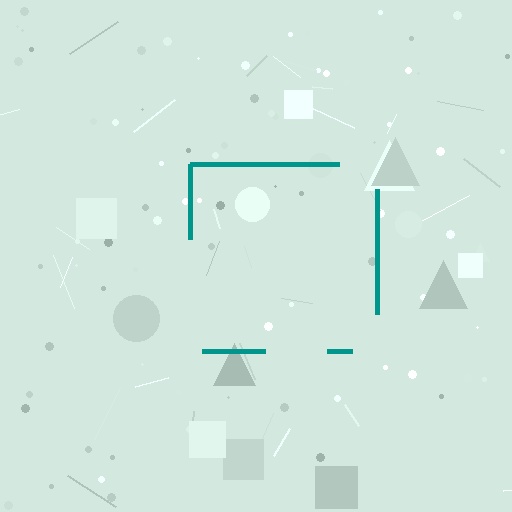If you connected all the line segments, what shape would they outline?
They would outline a square.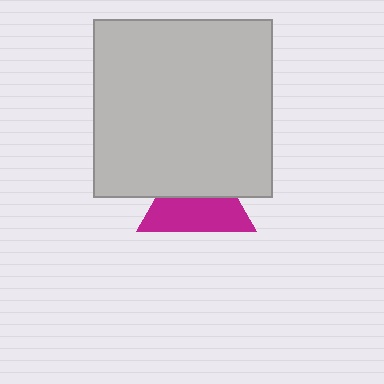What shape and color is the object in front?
The object in front is a light gray square.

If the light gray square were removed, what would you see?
You would see the complete magenta triangle.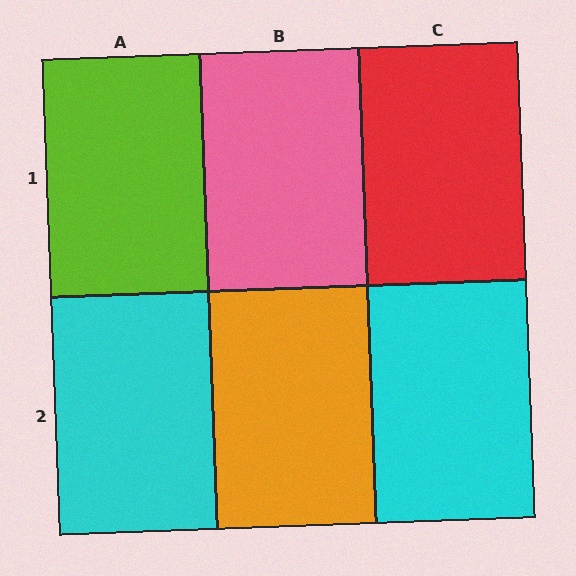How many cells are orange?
1 cell is orange.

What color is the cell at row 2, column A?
Cyan.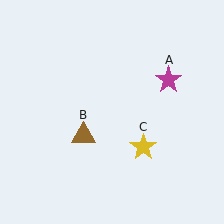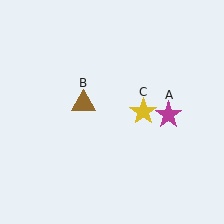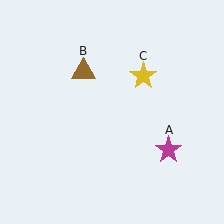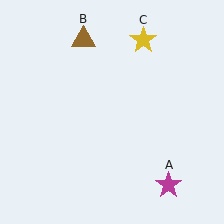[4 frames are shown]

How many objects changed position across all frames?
3 objects changed position: magenta star (object A), brown triangle (object B), yellow star (object C).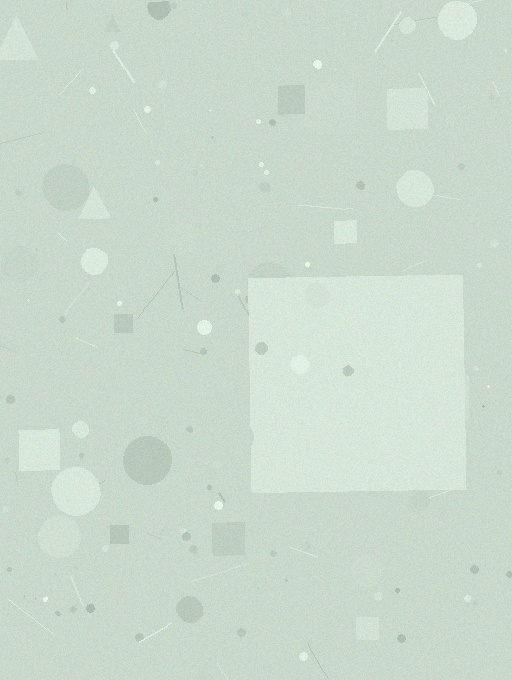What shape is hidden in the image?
A square is hidden in the image.